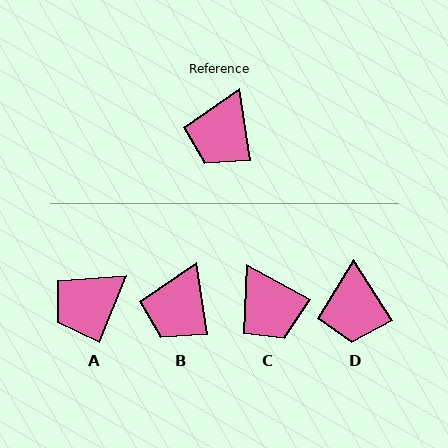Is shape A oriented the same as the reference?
No, it is off by about 31 degrees.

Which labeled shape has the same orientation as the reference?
B.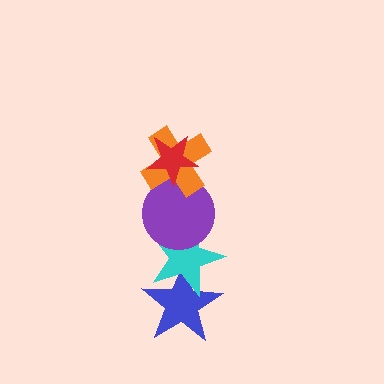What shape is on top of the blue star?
The cyan star is on top of the blue star.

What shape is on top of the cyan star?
The purple circle is on top of the cyan star.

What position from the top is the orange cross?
The orange cross is 2nd from the top.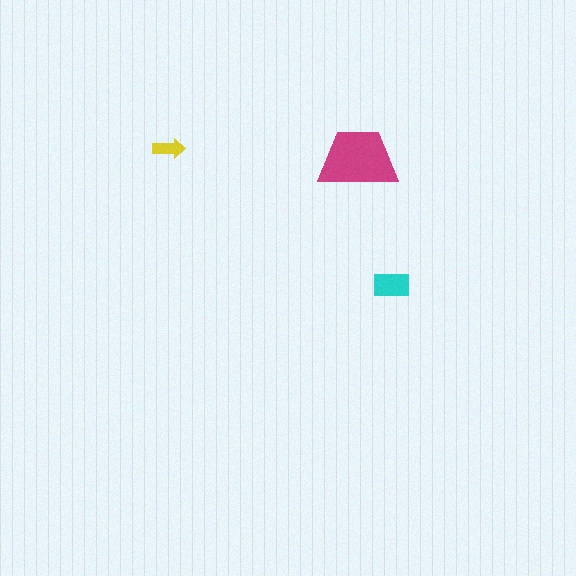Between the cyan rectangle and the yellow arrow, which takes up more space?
The cyan rectangle.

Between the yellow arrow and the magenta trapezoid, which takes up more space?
The magenta trapezoid.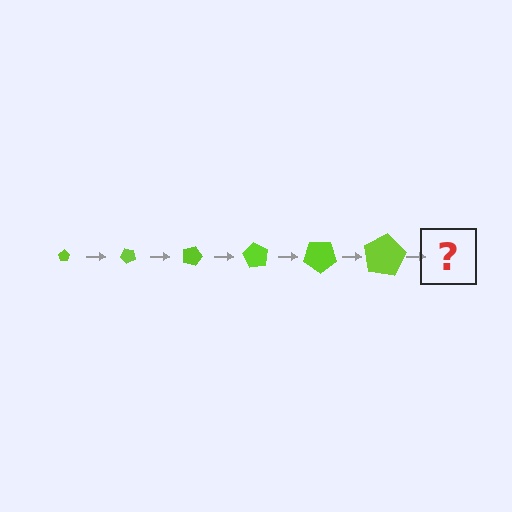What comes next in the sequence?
The next element should be a pentagon, larger than the previous one and rotated 270 degrees from the start.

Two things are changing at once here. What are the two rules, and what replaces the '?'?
The two rules are that the pentagon grows larger each step and it rotates 45 degrees each step. The '?' should be a pentagon, larger than the previous one and rotated 270 degrees from the start.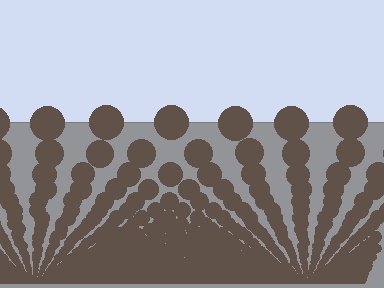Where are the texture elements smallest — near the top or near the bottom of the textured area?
Near the bottom.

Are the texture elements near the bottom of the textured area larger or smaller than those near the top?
Smaller. The gradient is inverted — elements near the bottom are smaller and denser.